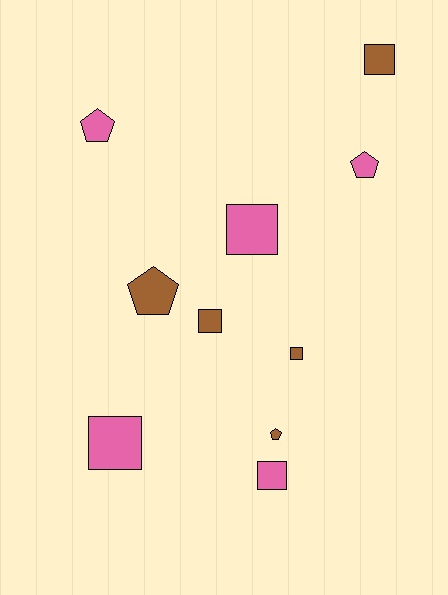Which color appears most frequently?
Brown, with 5 objects.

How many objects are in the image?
There are 10 objects.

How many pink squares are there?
There are 3 pink squares.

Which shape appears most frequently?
Square, with 6 objects.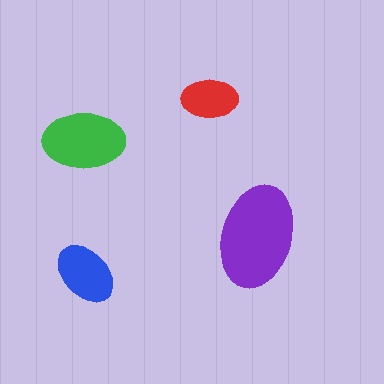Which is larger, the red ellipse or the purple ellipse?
The purple one.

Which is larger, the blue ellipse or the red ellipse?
The blue one.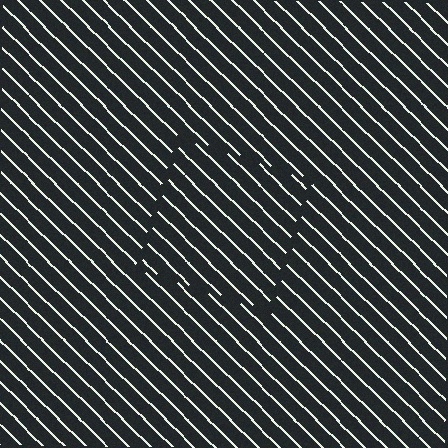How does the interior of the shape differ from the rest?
The interior of the shape contains the same grating, shifted by half a period — the contour is defined by the phase discontinuity where line-ends from the inner and outer gratings abut.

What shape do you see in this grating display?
An illusory square. The interior of the shape contains the same grating, shifted by half a period — the contour is defined by the phase discontinuity where line-ends from the inner and outer gratings abut.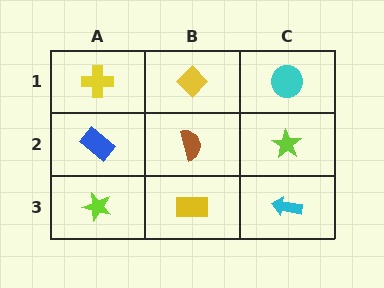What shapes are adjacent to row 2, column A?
A yellow cross (row 1, column A), a lime star (row 3, column A), a brown semicircle (row 2, column B).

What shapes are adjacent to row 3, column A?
A blue rectangle (row 2, column A), a yellow rectangle (row 3, column B).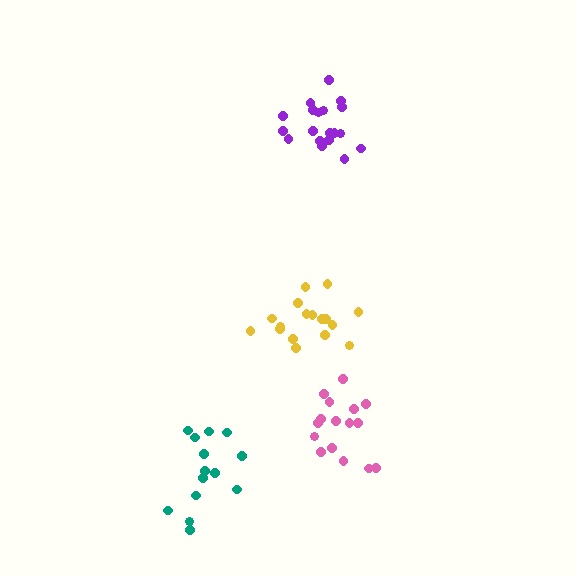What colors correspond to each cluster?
The clusters are colored: yellow, pink, purple, teal.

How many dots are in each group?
Group 1: 17 dots, Group 2: 16 dots, Group 3: 19 dots, Group 4: 14 dots (66 total).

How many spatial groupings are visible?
There are 4 spatial groupings.